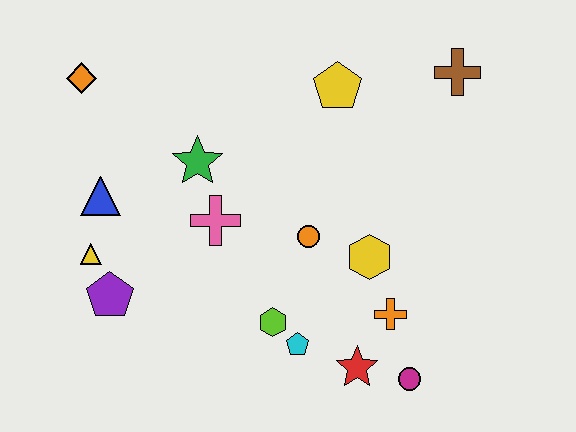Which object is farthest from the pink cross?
The brown cross is farthest from the pink cross.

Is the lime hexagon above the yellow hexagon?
No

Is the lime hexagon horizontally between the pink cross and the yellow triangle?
No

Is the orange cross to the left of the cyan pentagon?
No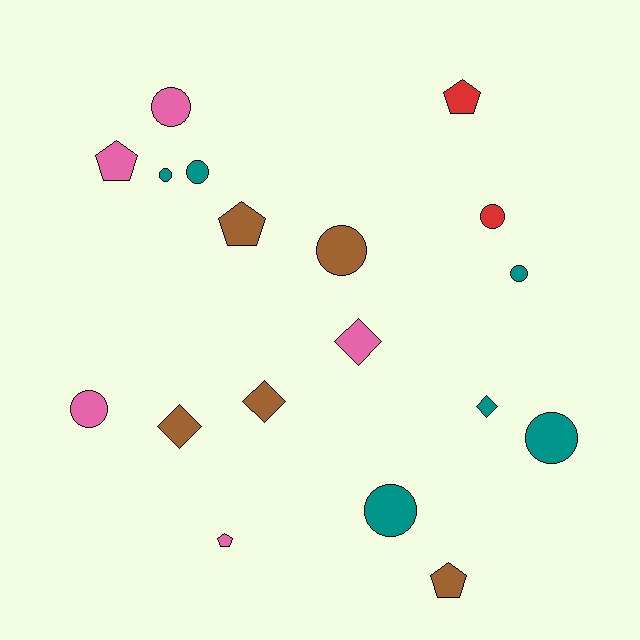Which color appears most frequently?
Teal, with 6 objects.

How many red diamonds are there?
There are no red diamonds.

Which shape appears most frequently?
Circle, with 9 objects.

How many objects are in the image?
There are 18 objects.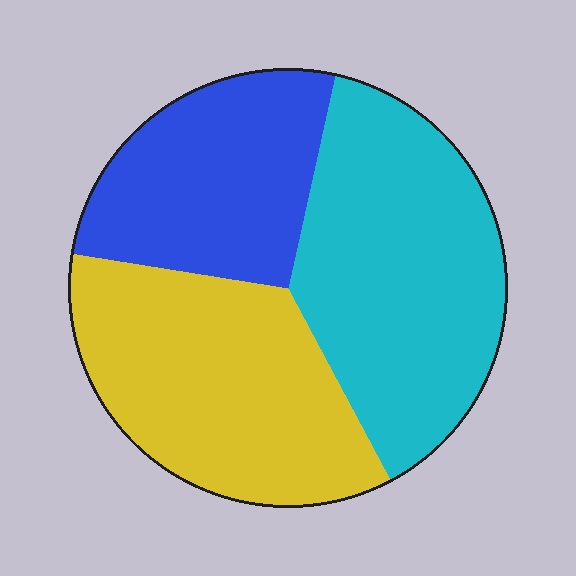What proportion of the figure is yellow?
Yellow takes up about one third (1/3) of the figure.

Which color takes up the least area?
Blue, at roughly 25%.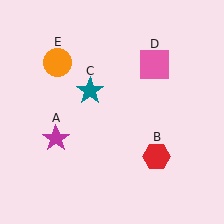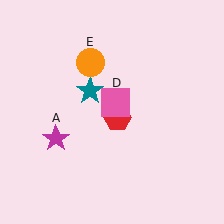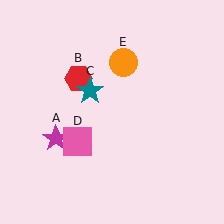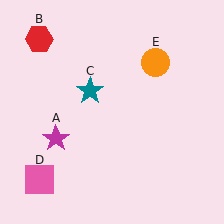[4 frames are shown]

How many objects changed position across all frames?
3 objects changed position: red hexagon (object B), pink square (object D), orange circle (object E).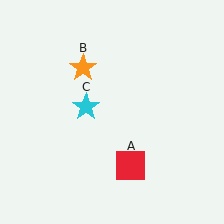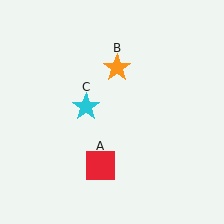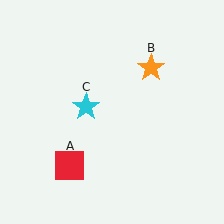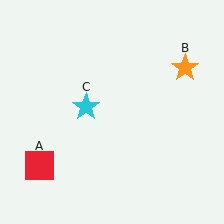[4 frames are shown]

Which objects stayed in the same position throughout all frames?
Cyan star (object C) remained stationary.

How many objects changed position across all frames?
2 objects changed position: red square (object A), orange star (object B).